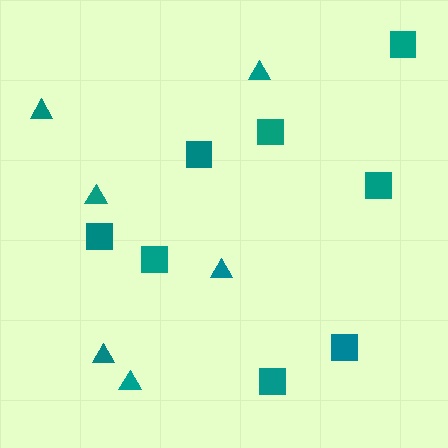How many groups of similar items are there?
There are 2 groups: one group of triangles (6) and one group of squares (8).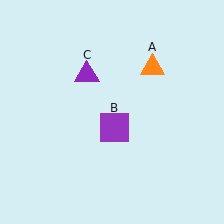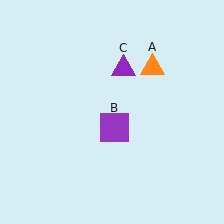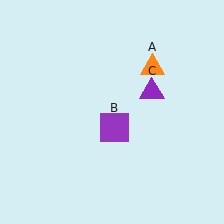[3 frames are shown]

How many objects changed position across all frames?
1 object changed position: purple triangle (object C).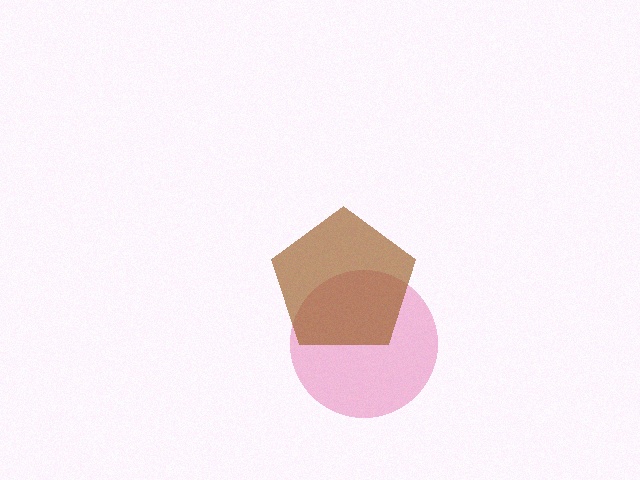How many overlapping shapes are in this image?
There are 2 overlapping shapes in the image.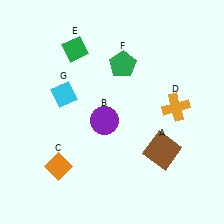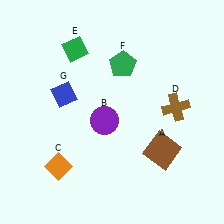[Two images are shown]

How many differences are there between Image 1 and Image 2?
There are 2 differences between the two images.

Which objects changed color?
D changed from orange to brown. G changed from cyan to blue.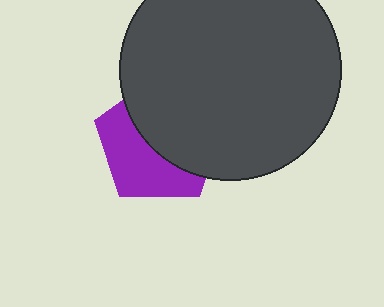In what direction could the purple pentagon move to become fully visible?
The purple pentagon could move toward the lower-left. That would shift it out from behind the dark gray circle entirely.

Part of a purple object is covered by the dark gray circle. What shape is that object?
It is a pentagon.